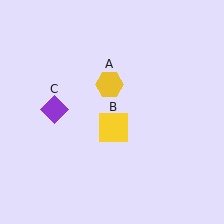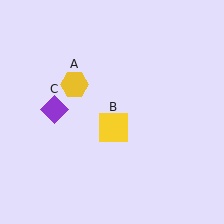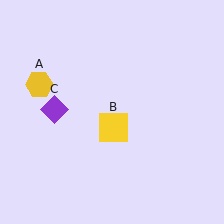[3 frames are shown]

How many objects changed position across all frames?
1 object changed position: yellow hexagon (object A).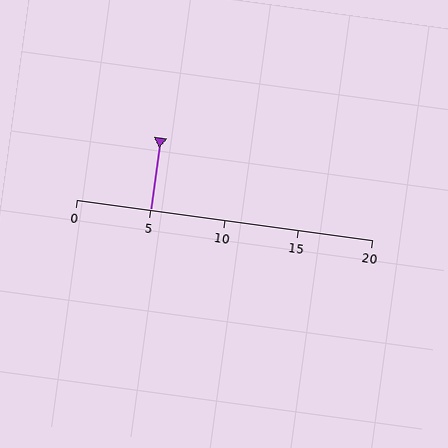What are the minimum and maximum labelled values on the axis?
The axis runs from 0 to 20.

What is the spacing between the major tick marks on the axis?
The major ticks are spaced 5 apart.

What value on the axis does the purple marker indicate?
The marker indicates approximately 5.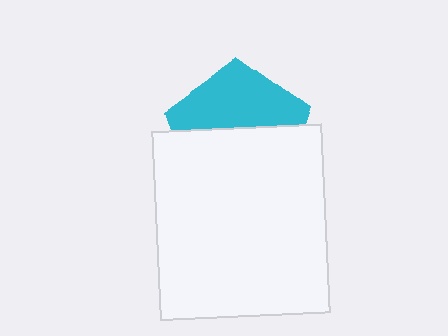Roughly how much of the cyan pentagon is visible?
A small part of it is visible (roughly 44%).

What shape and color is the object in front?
The object in front is a white rectangle.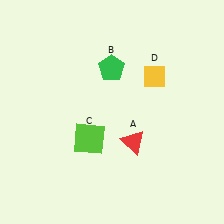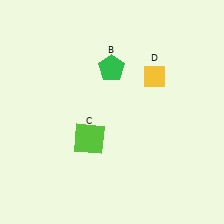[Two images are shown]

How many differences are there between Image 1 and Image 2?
There is 1 difference between the two images.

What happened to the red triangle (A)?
The red triangle (A) was removed in Image 2. It was in the bottom-right area of Image 1.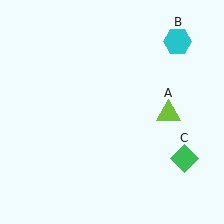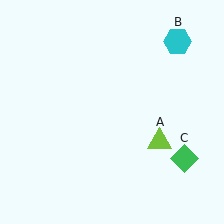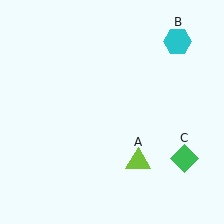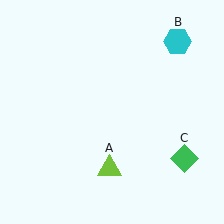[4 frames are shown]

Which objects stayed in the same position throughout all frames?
Cyan hexagon (object B) and green diamond (object C) remained stationary.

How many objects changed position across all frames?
1 object changed position: lime triangle (object A).